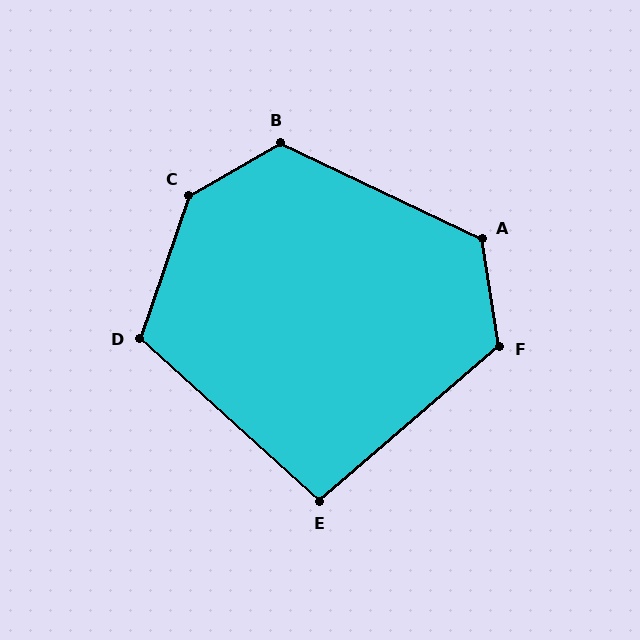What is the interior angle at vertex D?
Approximately 113 degrees (obtuse).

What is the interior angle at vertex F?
Approximately 122 degrees (obtuse).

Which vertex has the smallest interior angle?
E, at approximately 97 degrees.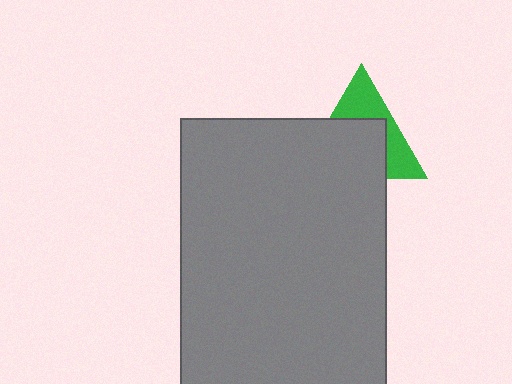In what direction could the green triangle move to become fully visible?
The green triangle could move up. That would shift it out from behind the gray rectangle entirely.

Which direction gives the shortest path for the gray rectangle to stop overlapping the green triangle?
Moving down gives the shortest separation.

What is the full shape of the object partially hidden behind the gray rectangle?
The partially hidden object is a green triangle.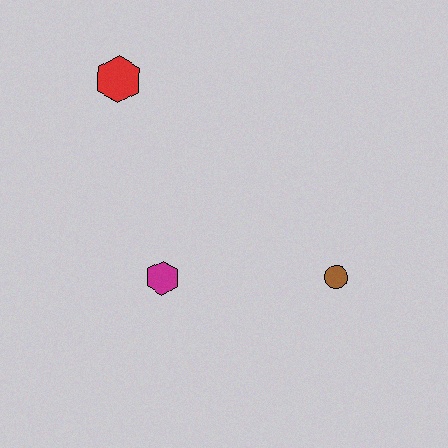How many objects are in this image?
There are 3 objects.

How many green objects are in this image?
There are no green objects.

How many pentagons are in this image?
There are no pentagons.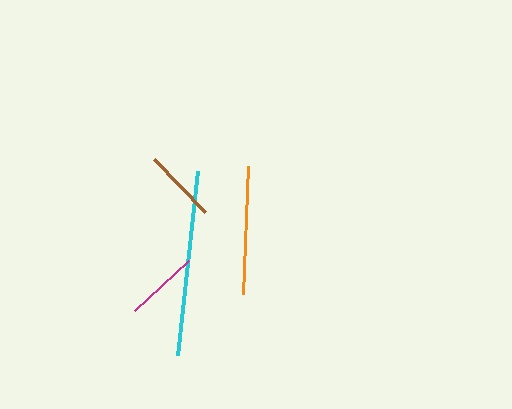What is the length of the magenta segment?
The magenta segment is approximately 74 pixels long.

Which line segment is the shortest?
The brown line is the shortest at approximately 73 pixels.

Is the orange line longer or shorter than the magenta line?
The orange line is longer than the magenta line.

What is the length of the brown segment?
The brown segment is approximately 73 pixels long.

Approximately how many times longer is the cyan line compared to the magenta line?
The cyan line is approximately 2.5 times the length of the magenta line.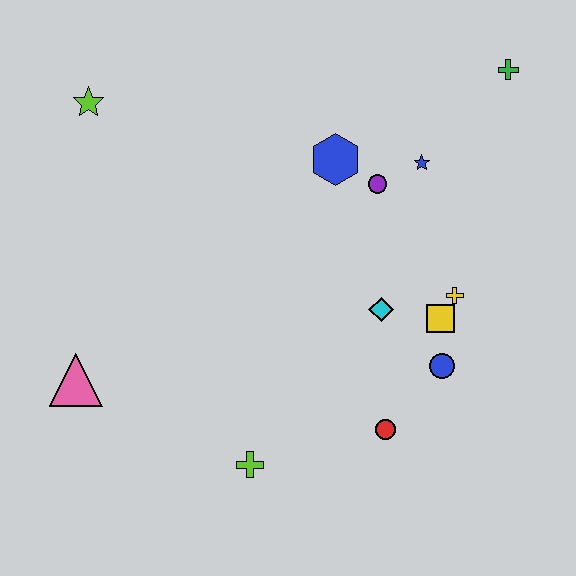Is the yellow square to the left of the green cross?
Yes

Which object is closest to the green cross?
The blue star is closest to the green cross.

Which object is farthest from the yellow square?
The lime star is farthest from the yellow square.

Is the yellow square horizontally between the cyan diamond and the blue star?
No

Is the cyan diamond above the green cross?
No